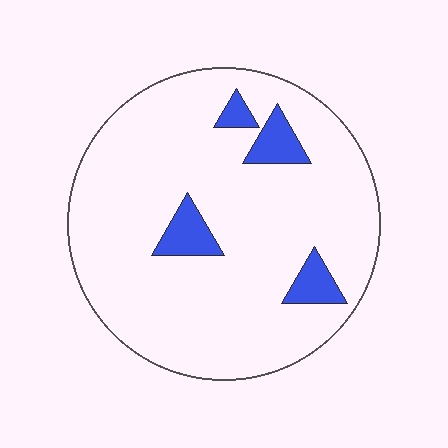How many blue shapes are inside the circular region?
4.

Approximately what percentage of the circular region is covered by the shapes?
Approximately 10%.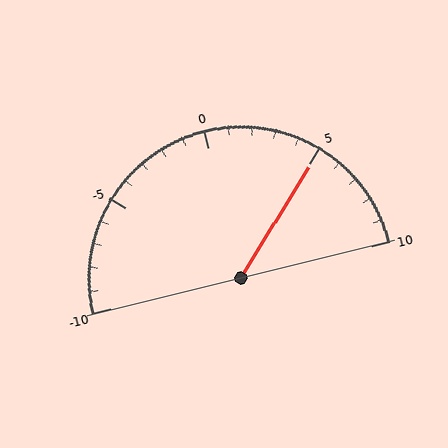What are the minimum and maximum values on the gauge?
The gauge ranges from -10 to 10.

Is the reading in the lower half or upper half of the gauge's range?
The reading is in the upper half of the range (-10 to 10).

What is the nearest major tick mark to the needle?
The nearest major tick mark is 5.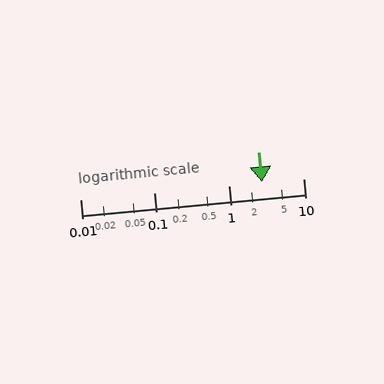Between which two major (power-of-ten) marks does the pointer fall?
The pointer is between 1 and 10.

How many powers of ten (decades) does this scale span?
The scale spans 3 decades, from 0.01 to 10.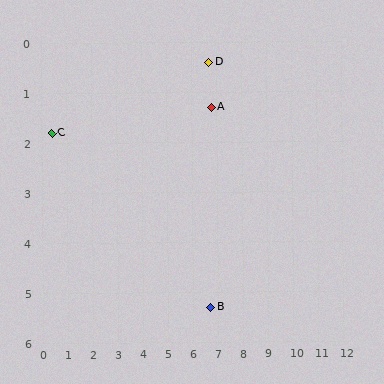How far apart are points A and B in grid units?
Points A and B are about 4.0 grid units apart.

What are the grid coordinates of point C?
Point C is at approximately (0.4, 1.8).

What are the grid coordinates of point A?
Point A is at approximately (6.8, 1.3).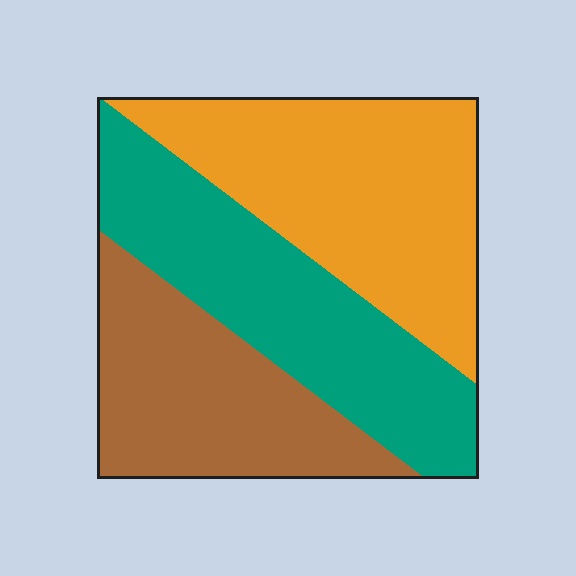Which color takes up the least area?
Brown, at roughly 30%.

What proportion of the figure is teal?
Teal takes up about one third (1/3) of the figure.